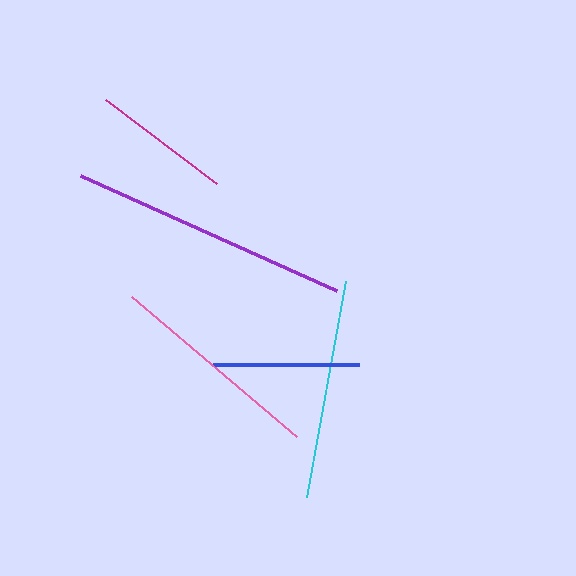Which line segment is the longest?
The purple line is the longest at approximately 280 pixels.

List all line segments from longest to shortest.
From longest to shortest: purple, cyan, pink, blue, magenta.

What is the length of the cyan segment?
The cyan segment is approximately 219 pixels long.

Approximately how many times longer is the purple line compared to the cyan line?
The purple line is approximately 1.3 times the length of the cyan line.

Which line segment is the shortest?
The magenta line is the shortest at approximately 140 pixels.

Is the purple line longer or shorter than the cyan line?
The purple line is longer than the cyan line.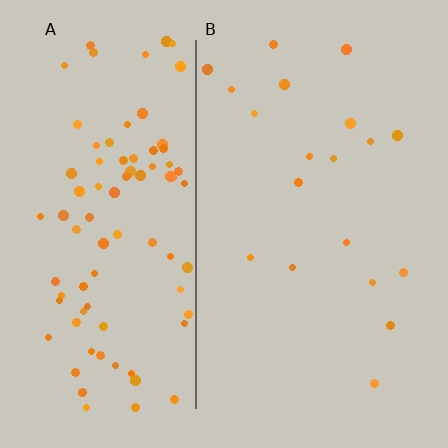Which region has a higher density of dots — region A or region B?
A (the left).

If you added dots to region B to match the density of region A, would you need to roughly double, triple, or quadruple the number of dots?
Approximately quadruple.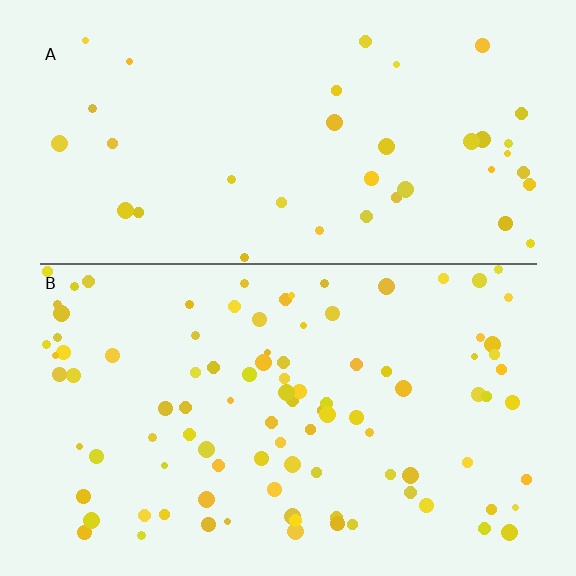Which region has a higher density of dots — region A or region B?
B (the bottom).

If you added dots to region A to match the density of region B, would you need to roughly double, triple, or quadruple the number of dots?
Approximately triple.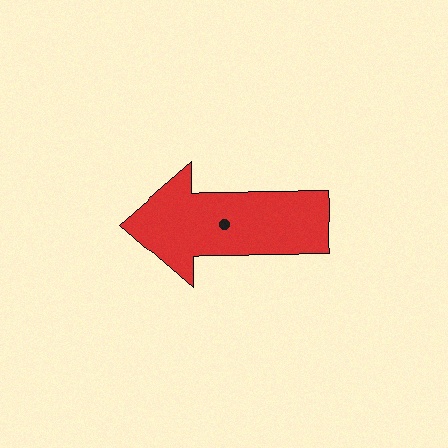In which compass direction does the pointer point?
West.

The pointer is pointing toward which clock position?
Roughly 9 o'clock.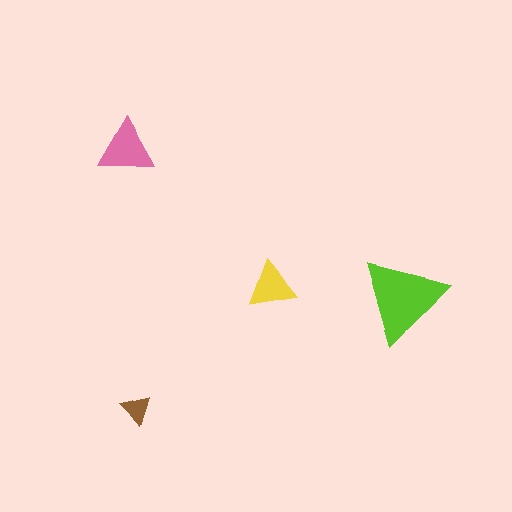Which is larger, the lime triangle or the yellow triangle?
The lime one.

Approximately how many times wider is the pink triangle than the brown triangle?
About 2 times wider.